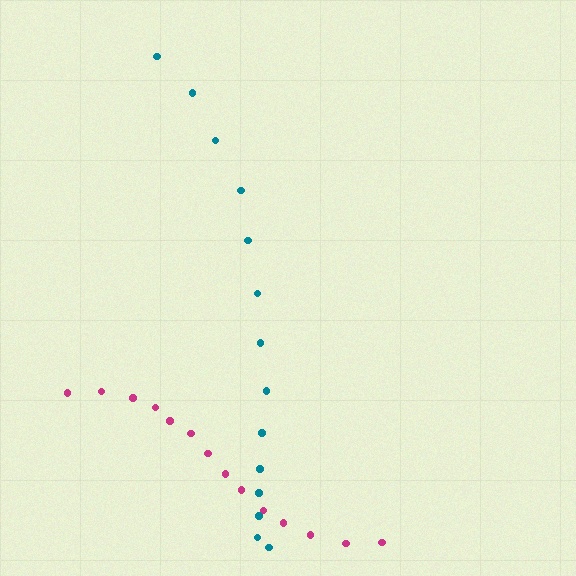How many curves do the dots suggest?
There are 2 distinct paths.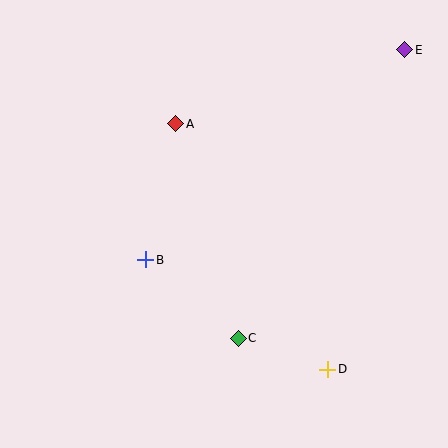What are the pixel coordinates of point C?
Point C is at (238, 338).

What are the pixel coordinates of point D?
Point D is at (328, 369).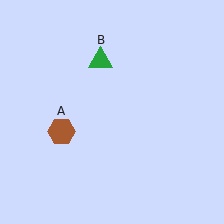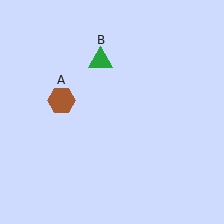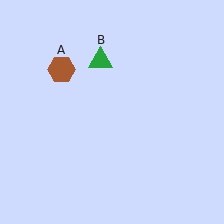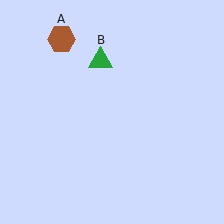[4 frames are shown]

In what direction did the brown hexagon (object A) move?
The brown hexagon (object A) moved up.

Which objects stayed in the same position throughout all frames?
Green triangle (object B) remained stationary.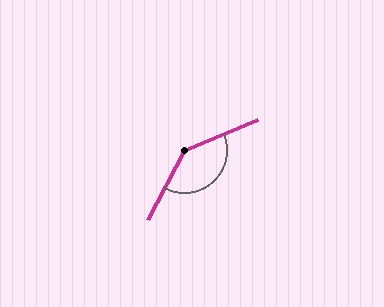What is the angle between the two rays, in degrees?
Approximately 140 degrees.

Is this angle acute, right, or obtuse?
It is obtuse.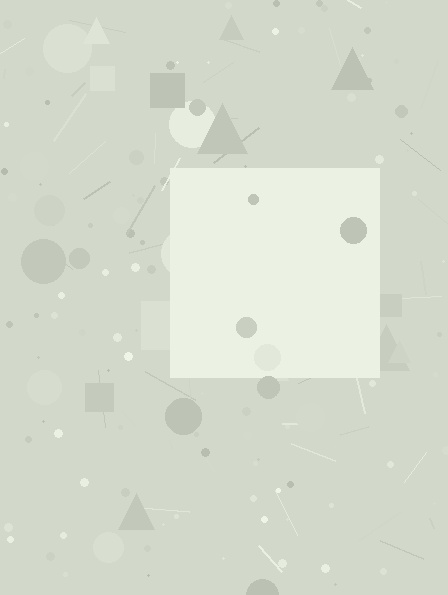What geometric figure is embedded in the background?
A square is embedded in the background.